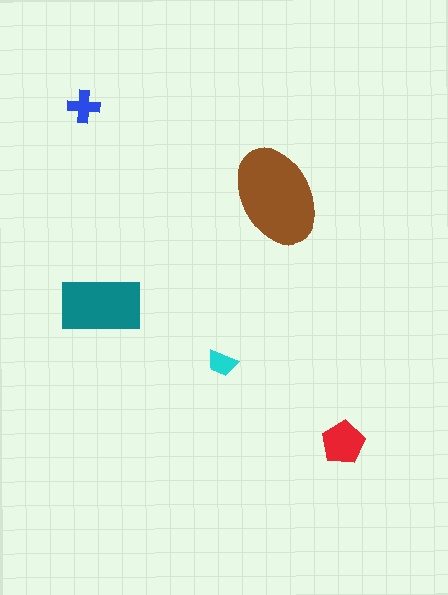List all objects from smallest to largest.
The cyan trapezoid, the blue cross, the red pentagon, the teal rectangle, the brown ellipse.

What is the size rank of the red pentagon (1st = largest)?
3rd.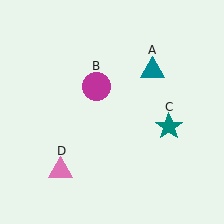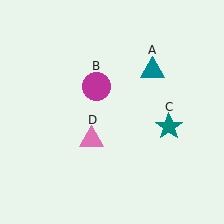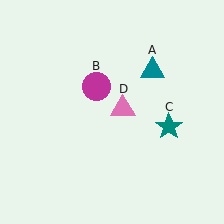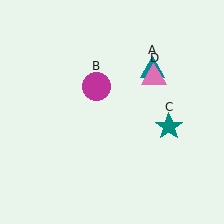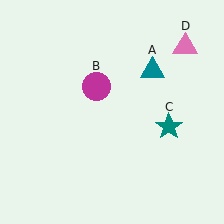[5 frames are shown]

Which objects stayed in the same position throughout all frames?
Teal triangle (object A) and magenta circle (object B) and teal star (object C) remained stationary.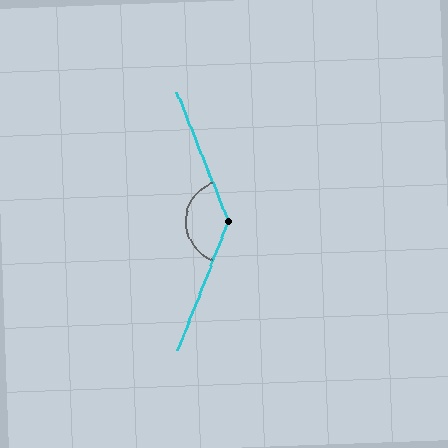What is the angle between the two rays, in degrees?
Approximately 137 degrees.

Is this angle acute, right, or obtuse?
It is obtuse.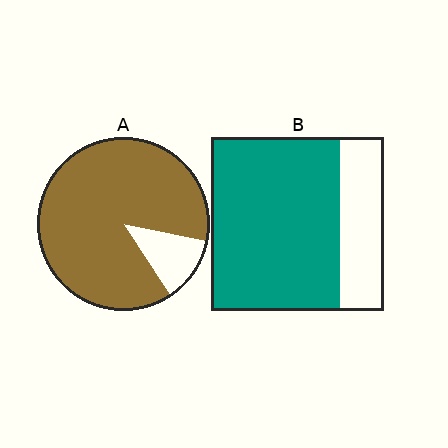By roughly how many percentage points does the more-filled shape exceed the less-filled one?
By roughly 15 percentage points (A over B).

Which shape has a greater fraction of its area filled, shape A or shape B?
Shape A.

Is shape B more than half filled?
Yes.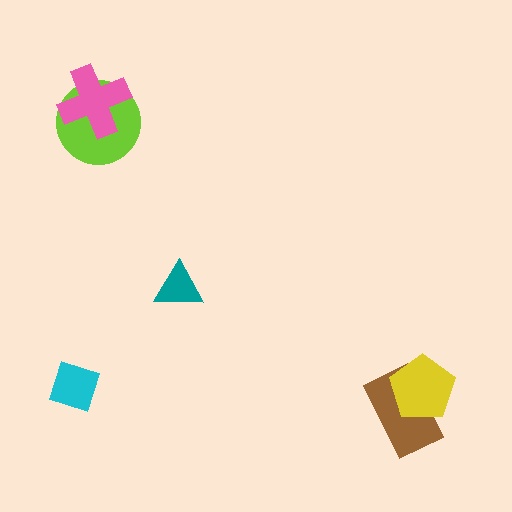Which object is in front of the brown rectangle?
The yellow pentagon is in front of the brown rectangle.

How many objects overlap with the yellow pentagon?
1 object overlaps with the yellow pentagon.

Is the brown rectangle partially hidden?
Yes, it is partially covered by another shape.